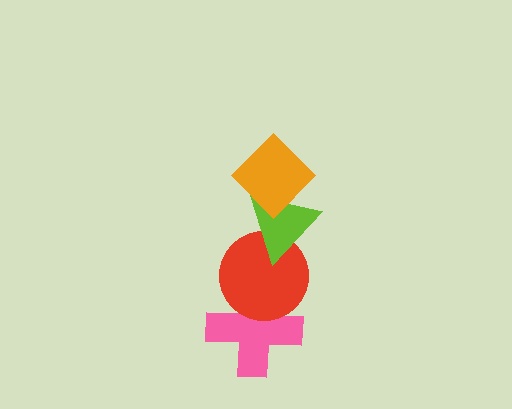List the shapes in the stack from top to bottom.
From top to bottom: the orange diamond, the lime triangle, the red circle, the pink cross.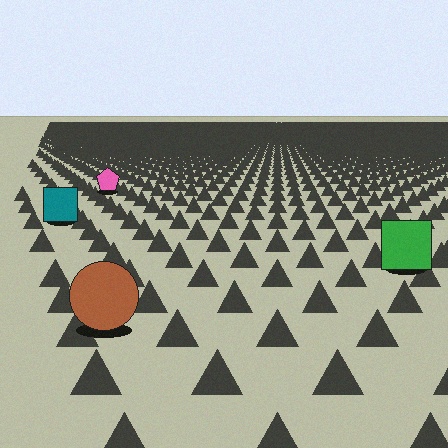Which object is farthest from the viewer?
The pink pentagon is farthest from the viewer. It appears smaller and the ground texture around it is denser.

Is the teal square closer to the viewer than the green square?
No. The green square is closer — you can tell from the texture gradient: the ground texture is coarser near it.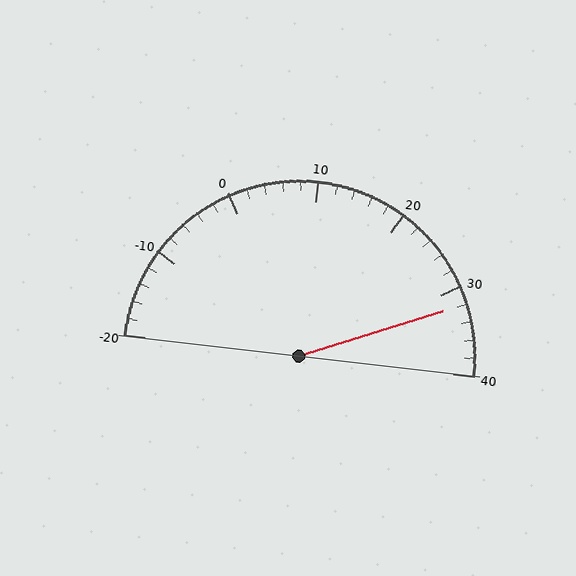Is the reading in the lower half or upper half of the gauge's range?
The reading is in the upper half of the range (-20 to 40).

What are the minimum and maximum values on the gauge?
The gauge ranges from -20 to 40.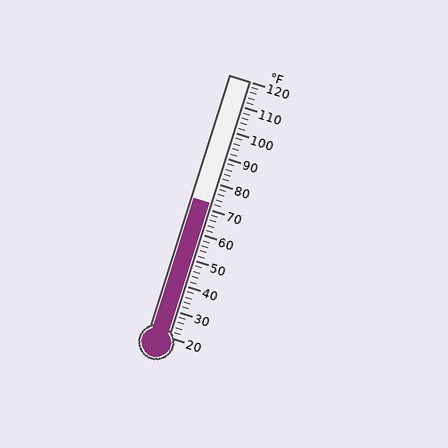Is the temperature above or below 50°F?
The temperature is above 50°F.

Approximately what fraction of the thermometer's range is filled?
The thermometer is filled to approximately 50% of its range.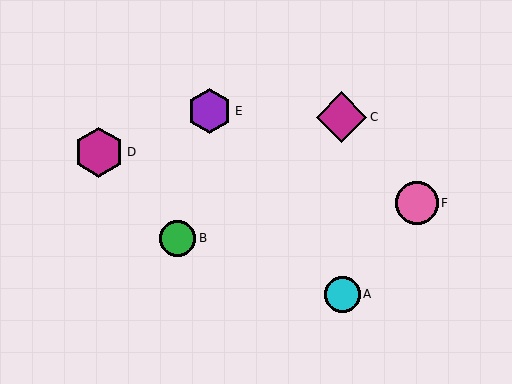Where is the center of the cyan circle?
The center of the cyan circle is at (342, 294).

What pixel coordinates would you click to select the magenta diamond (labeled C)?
Click at (341, 117) to select the magenta diamond C.